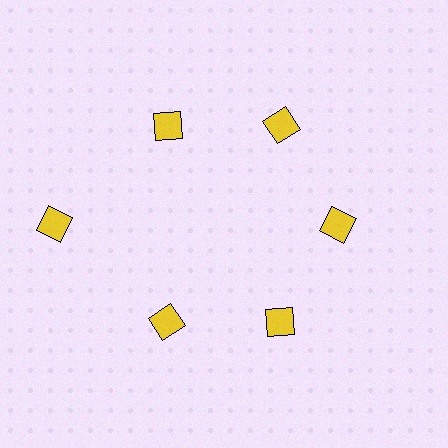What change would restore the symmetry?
The symmetry would be restored by moving it inward, back onto the ring so that all 6 diamonds sit at equal angles and equal distance from the center.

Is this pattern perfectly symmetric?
No. The 6 yellow diamonds are arranged in a ring, but one element near the 9 o'clock position is pushed outward from the center, breaking the 6-fold rotational symmetry.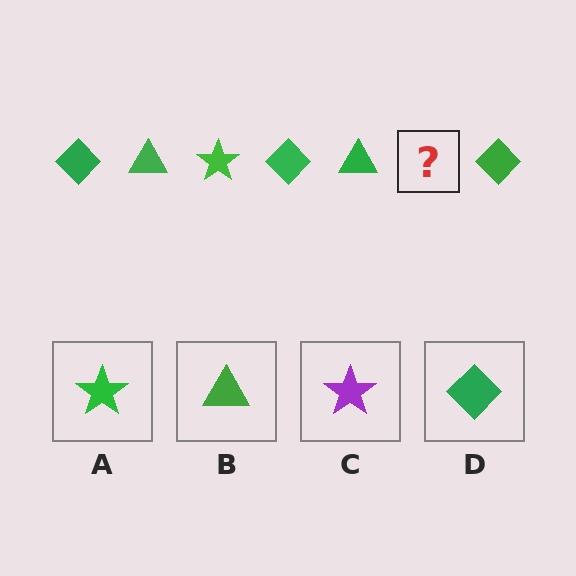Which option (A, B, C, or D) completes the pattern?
A.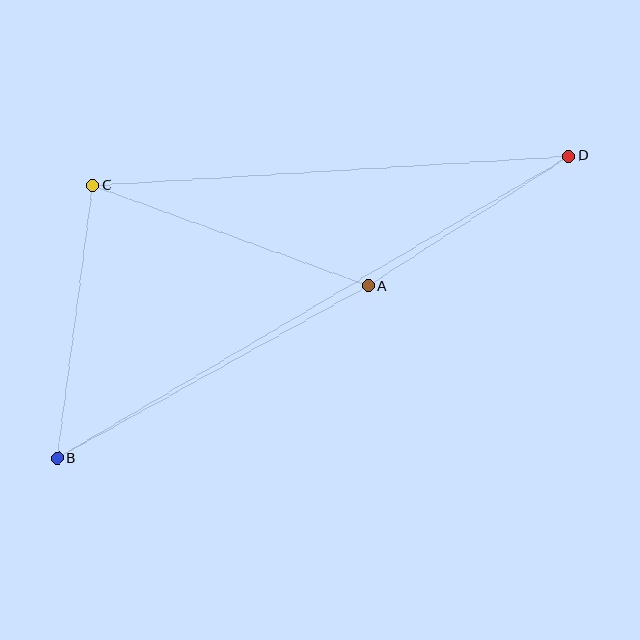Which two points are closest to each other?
Points A and D are closest to each other.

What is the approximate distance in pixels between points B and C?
The distance between B and C is approximately 275 pixels.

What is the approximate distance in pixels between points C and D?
The distance between C and D is approximately 477 pixels.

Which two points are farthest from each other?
Points B and D are farthest from each other.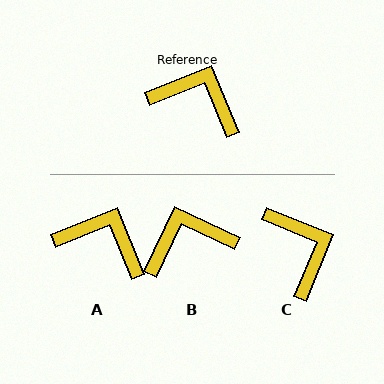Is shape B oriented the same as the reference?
No, it is off by about 42 degrees.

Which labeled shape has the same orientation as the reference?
A.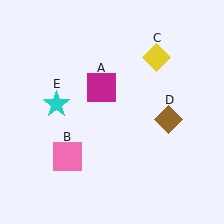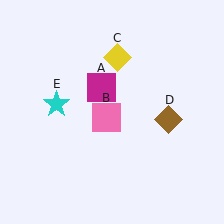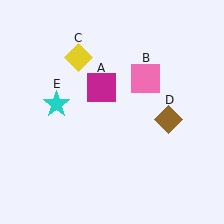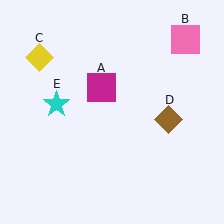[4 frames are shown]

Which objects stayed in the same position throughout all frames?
Magenta square (object A) and brown diamond (object D) and cyan star (object E) remained stationary.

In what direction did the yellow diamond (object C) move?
The yellow diamond (object C) moved left.